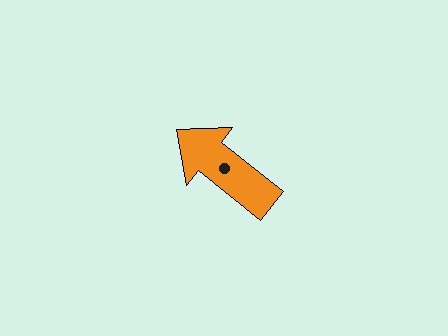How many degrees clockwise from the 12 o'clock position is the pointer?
Approximately 309 degrees.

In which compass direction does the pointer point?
Northwest.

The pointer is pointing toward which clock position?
Roughly 10 o'clock.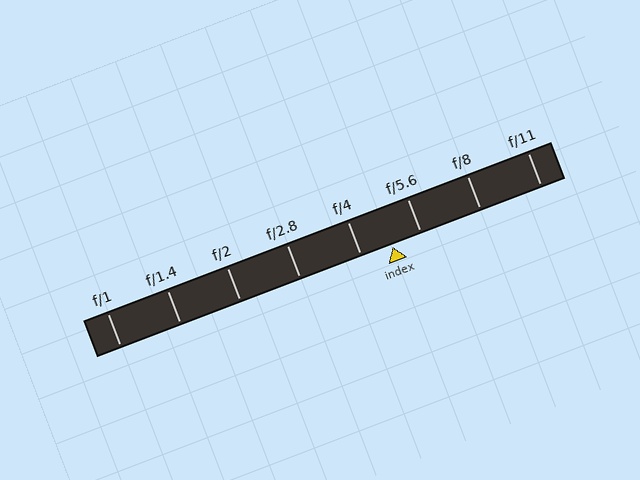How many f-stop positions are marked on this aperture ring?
There are 8 f-stop positions marked.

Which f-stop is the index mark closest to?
The index mark is closest to f/5.6.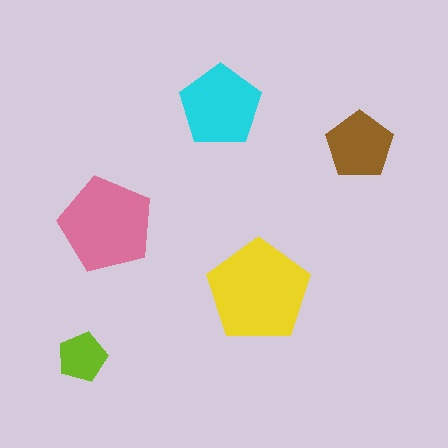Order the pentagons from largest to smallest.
the yellow one, the pink one, the cyan one, the brown one, the lime one.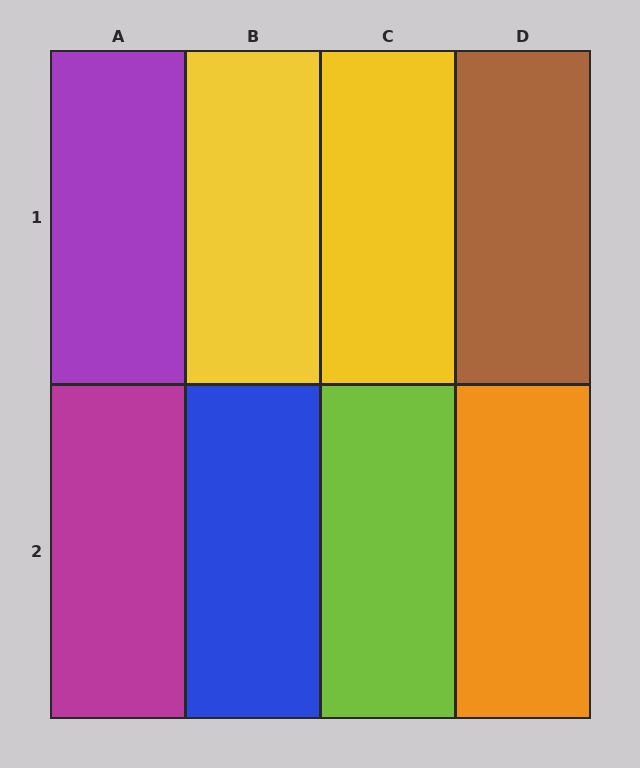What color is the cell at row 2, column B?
Blue.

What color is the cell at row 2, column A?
Magenta.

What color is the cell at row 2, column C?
Lime.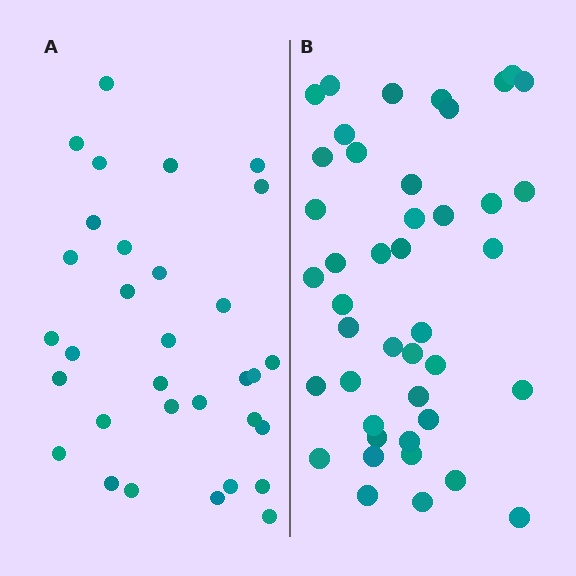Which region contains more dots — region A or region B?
Region B (the right region) has more dots.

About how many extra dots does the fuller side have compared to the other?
Region B has roughly 12 or so more dots than region A.